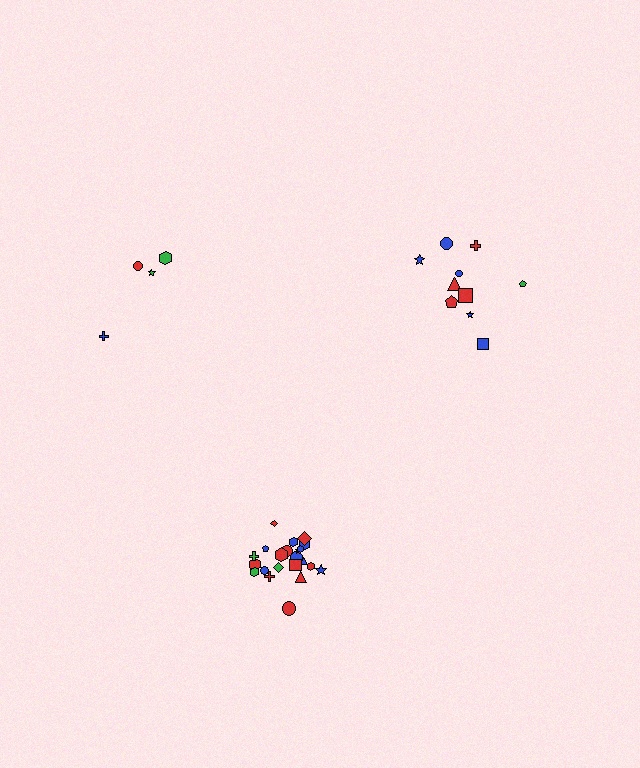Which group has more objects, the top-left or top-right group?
The top-right group.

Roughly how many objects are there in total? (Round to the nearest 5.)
Roughly 35 objects in total.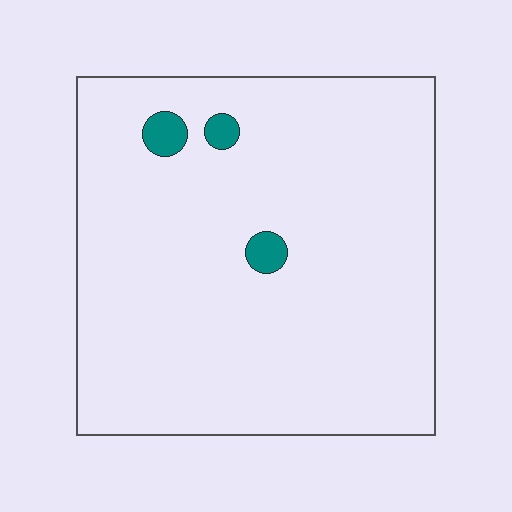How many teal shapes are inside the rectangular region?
3.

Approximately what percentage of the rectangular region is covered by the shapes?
Approximately 5%.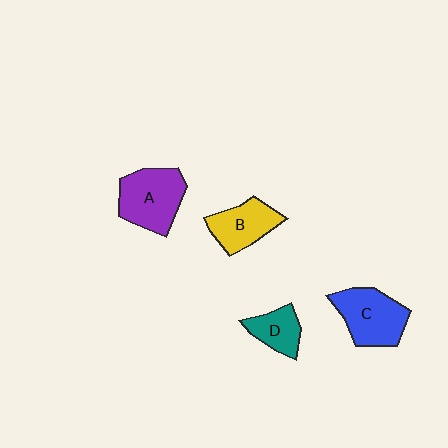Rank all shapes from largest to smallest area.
From largest to smallest: A (purple), C (blue), B (yellow), D (teal).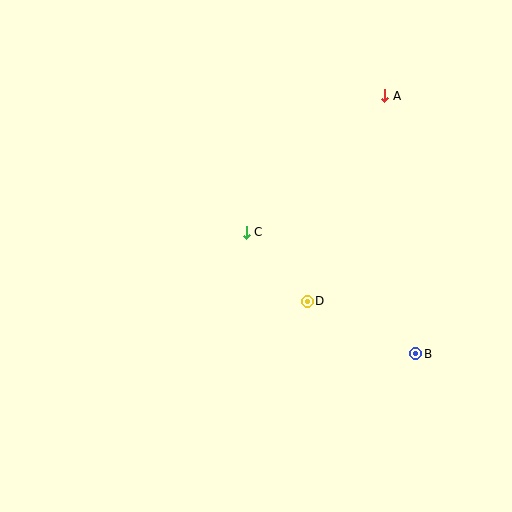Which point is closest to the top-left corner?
Point C is closest to the top-left corner.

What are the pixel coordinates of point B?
Point B is at (416, 354).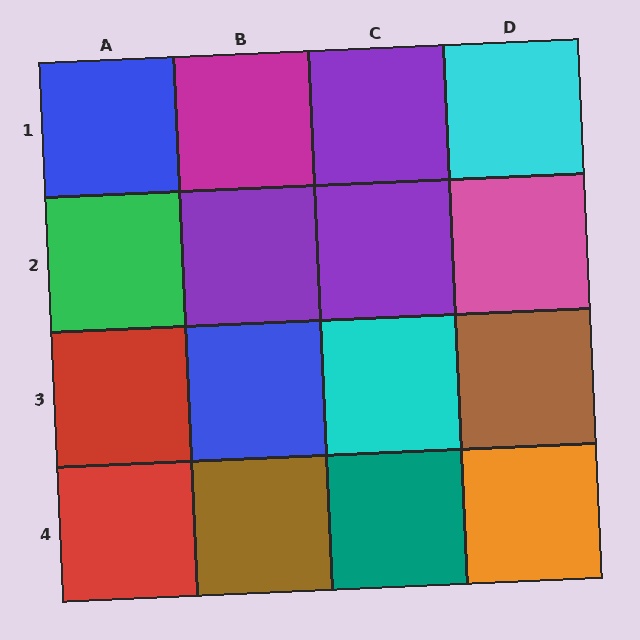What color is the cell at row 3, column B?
Blue.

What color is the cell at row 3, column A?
Red.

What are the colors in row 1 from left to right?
Blue, magenta, purple, cyan.